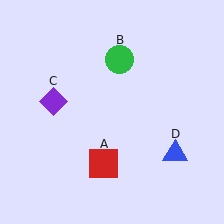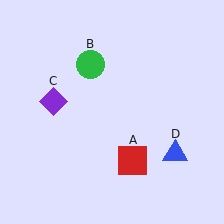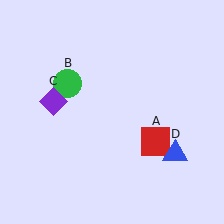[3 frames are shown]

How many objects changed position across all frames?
2 objects changed position: red square (object A), green circle (object B).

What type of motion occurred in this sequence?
The red square (object A), green circle (object B) rotated counterclockwise around the center of the scene.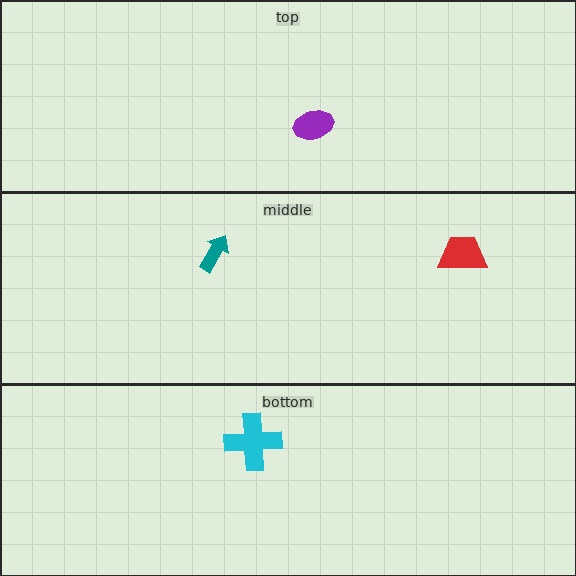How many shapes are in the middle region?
2.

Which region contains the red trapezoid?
The middle region.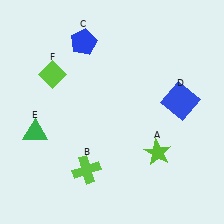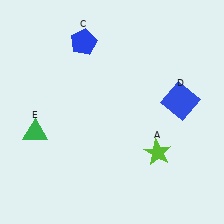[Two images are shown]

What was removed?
The lime diamond (F), the lime cross (B) were removed in Image 2.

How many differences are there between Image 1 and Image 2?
There are 2 differences between the two images.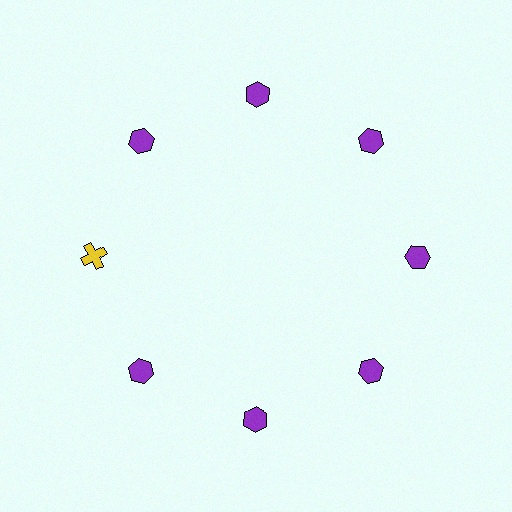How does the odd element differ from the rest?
It differs in both color (yellow instead of purple) and shape (cross instead of hexagon).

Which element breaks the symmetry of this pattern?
The yellow cross at roughly the 9 o'clock position breaks the symmetry. All other shapes are purple hexagons.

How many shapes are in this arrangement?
There are 8 shapes arranged in a ring pattern.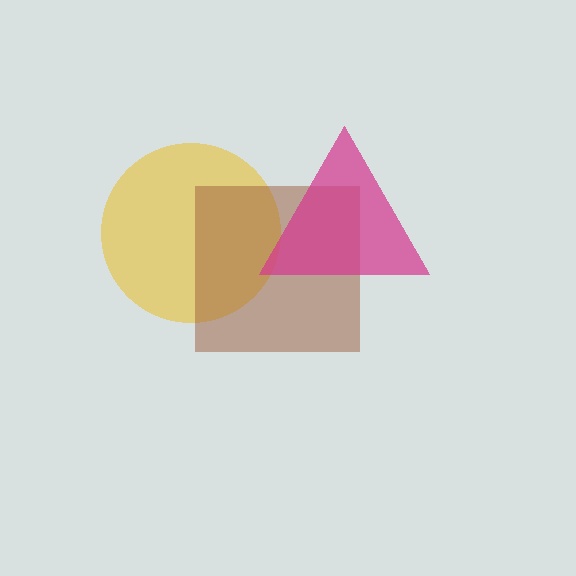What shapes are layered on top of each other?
The layered shapes are: a yellow circle, a brown square, a magenta triangle.